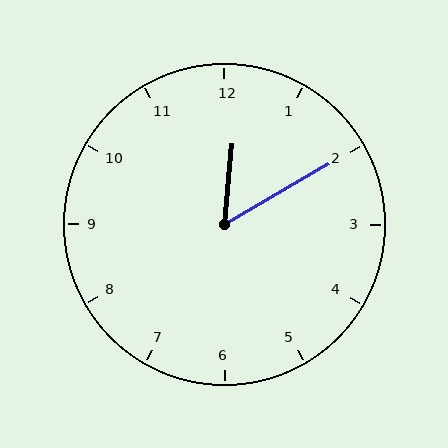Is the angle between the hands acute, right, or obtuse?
It is acute.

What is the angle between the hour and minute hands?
Approximately 55 degrees.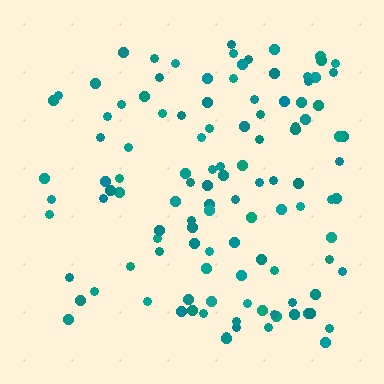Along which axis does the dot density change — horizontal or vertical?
Horizontal.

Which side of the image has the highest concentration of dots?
The right.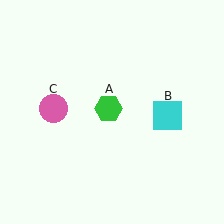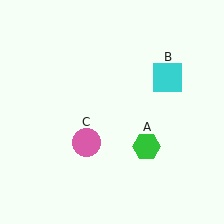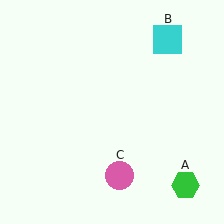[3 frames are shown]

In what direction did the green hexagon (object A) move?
The green hexagon (object A) moved down and to the right.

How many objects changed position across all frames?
3 objects changed position: green hexagon (object A), cyan square (object B), pink circle (object C).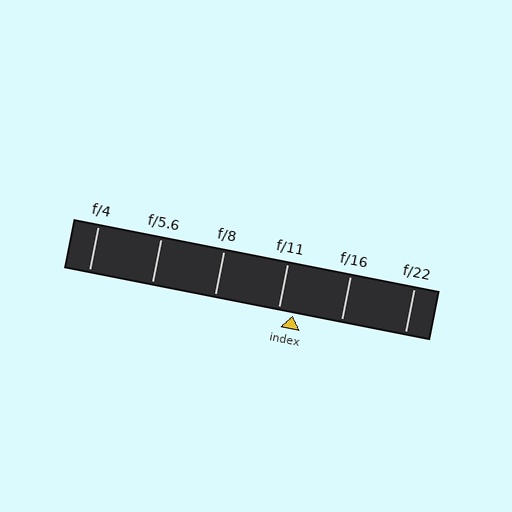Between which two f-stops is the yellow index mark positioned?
The index mark is between f/11 and f/16.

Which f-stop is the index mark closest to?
The index mark is closest to f/11.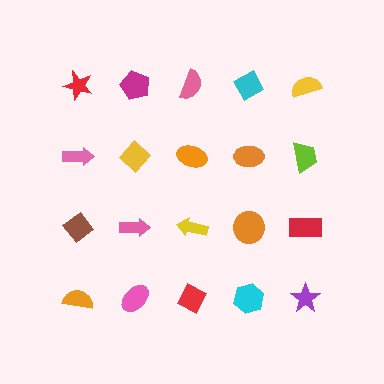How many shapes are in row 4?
5 shapes.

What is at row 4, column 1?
An orange semicircle.